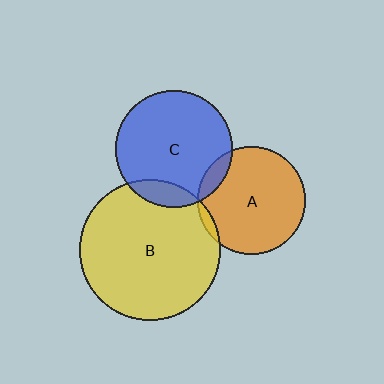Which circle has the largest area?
Circle B (yellow).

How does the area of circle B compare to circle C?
Approximately 1.4 times.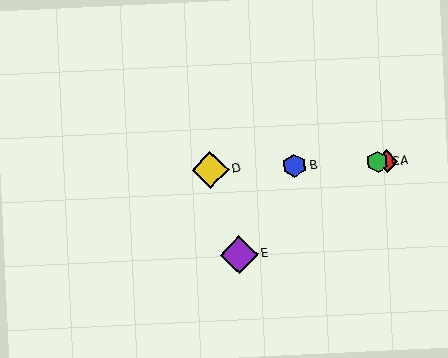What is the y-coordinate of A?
Object A is at y≈161.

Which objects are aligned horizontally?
Objects A, B, C, D are aligned horizontally.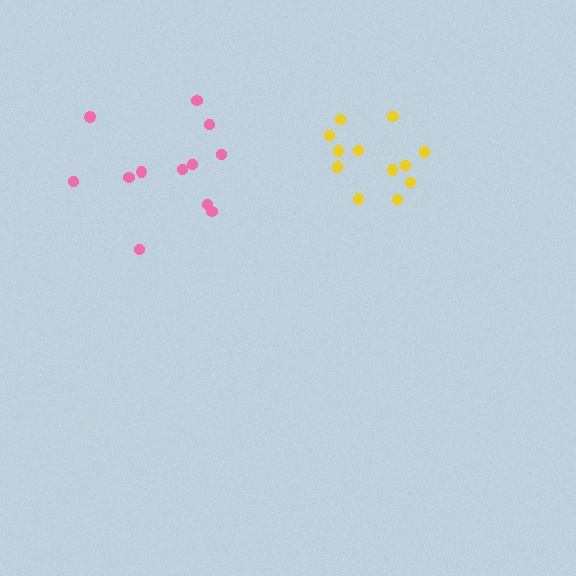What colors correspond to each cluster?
The clusters are colored: pink, yellow.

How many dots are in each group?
Group 1: 12 dots, Group 2: 12 dots (24 total).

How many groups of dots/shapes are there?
There are 2 groups.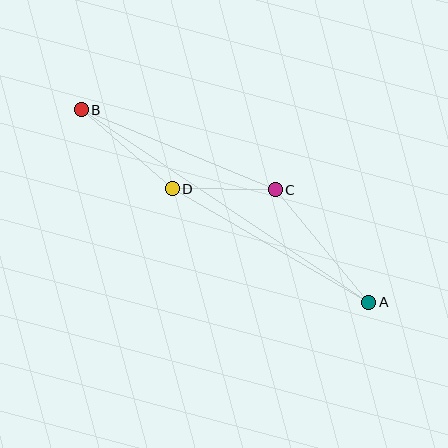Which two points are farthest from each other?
Points A and B are farthest from each other.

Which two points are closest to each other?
Points C and D are closest to each other.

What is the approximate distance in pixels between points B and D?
The distance between B and D is approximately 121 pixels.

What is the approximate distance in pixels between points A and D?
The distance between A and D is approximately 227 pixels.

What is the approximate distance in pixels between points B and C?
The distance between B and C is approximately 210 pixels.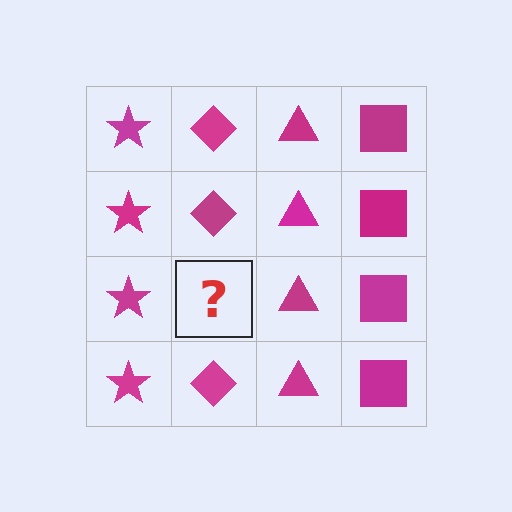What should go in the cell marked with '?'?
The missing cell should contain a magenta diamond.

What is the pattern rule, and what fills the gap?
The rule is that each column has a consistent shape. The gap should be filled with a magenta diamond.